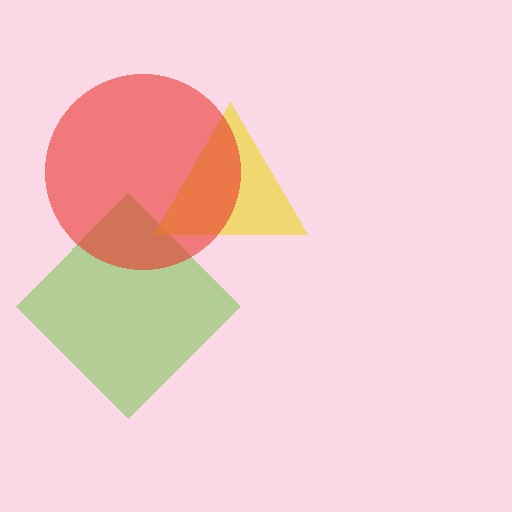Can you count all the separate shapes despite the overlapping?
Yes, there are 3 separate shapes.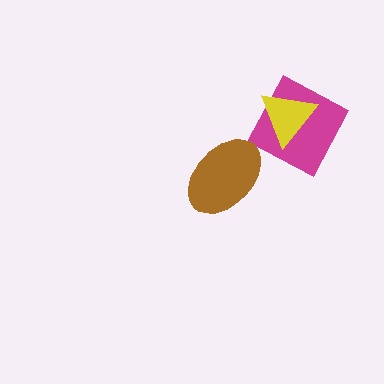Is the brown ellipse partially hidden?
No, no other shape covers it.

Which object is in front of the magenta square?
The yellow triangle is in front of the magenta square.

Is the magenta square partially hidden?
Yes, it is partially covered by another shape.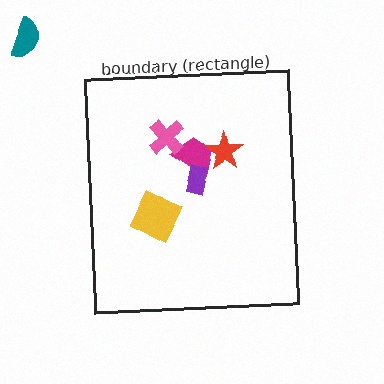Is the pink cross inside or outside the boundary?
Inside.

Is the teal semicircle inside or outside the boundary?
Outside.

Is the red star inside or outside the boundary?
Inside.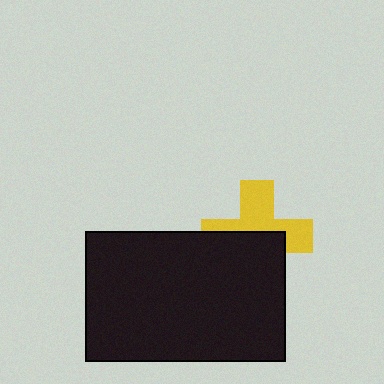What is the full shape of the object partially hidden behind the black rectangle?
The partially hidden object is a yellow cross.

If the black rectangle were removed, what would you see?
You would see the complete yellow cross.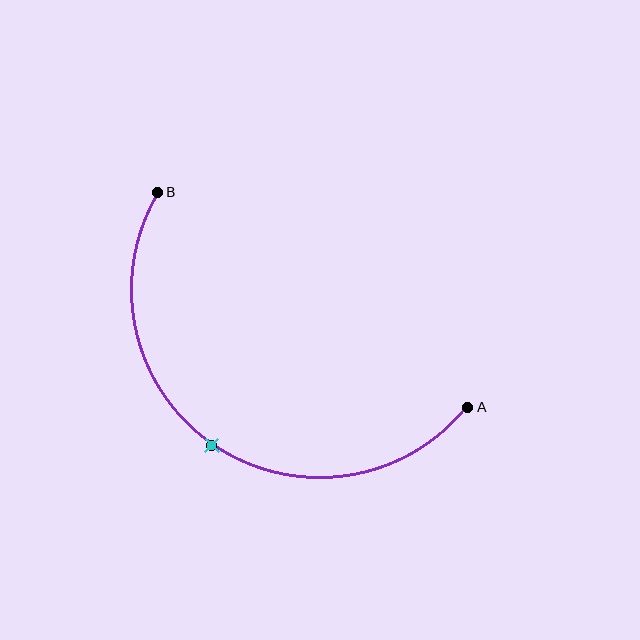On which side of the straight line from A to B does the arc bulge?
The arc bulges below and to the left of the straight line connecting A and B.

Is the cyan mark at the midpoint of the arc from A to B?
Yes. The cyan mark lies on the arc at equal arc-length from both A and B — it is the arc midpoint.